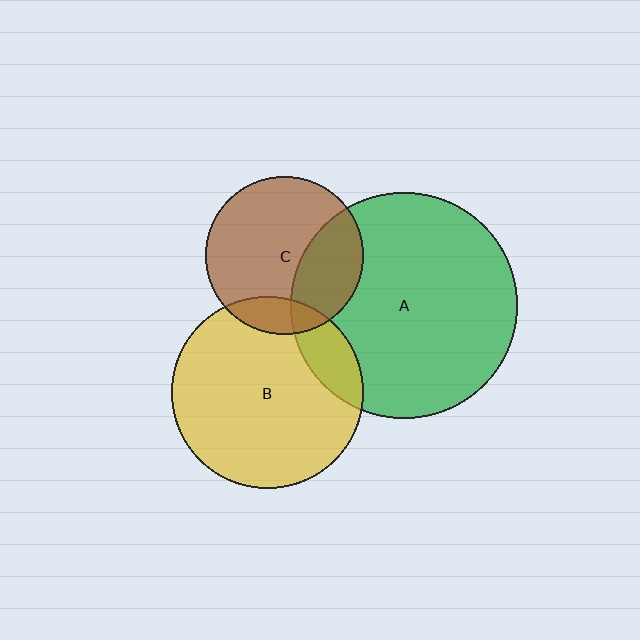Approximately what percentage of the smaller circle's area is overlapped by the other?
Approximately 30%.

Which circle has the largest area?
Circle A (green).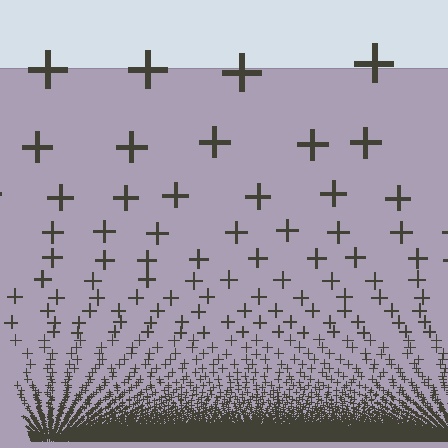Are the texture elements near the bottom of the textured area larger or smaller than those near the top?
Smaller. The gradient is inverted — elements near the bottom are smaller and denser.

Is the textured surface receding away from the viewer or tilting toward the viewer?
The surface appears to tilt toward the viewer. Texture elements get larger and sparser toward the top.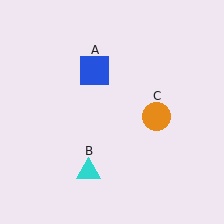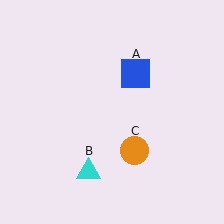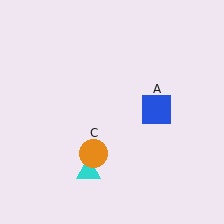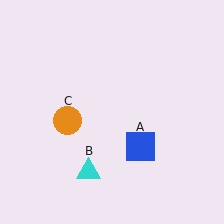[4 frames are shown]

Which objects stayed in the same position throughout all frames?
Cyan triangle (object B) remained stationary.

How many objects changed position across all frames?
2 objects changed position: blue square (object A), orange circle (object C).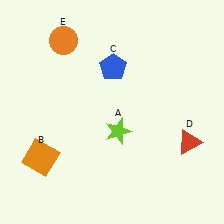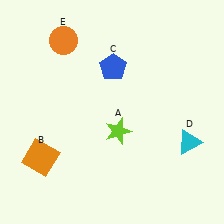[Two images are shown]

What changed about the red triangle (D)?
In Image 1, D is red. In Image 2, it changed to cyan.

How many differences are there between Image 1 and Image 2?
There is 1 difference between the two images.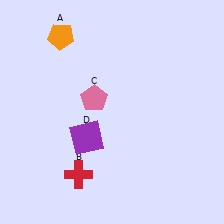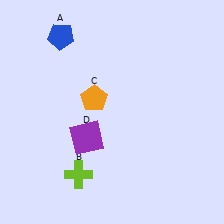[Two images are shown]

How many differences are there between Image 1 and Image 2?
There are 3 differences between the two images.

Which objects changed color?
A changed from orange to blue. B changed from red to lime. C changed from pink to orange.